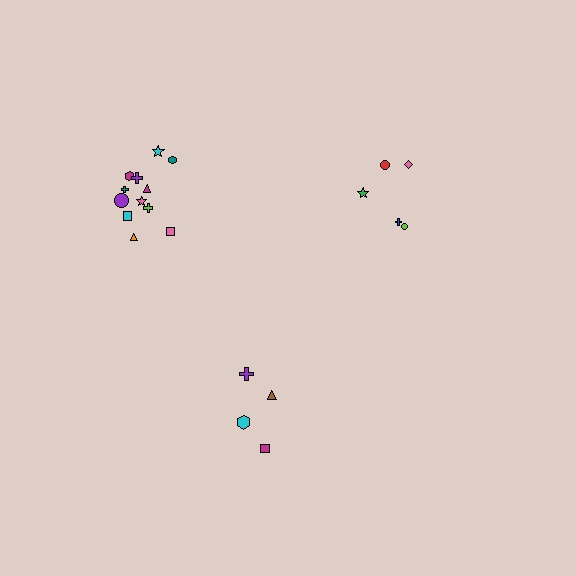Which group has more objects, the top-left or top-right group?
The top-left group.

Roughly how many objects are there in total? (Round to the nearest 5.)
Roughly 20 objects in total.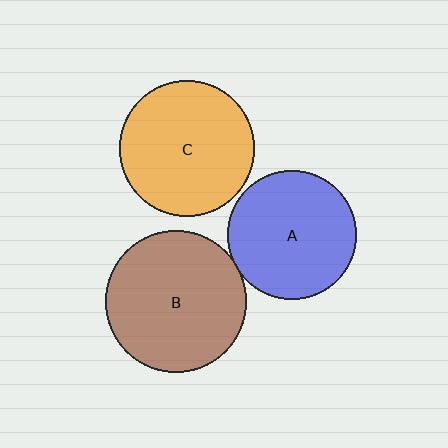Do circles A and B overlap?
Yes.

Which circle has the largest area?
Circle B (brown).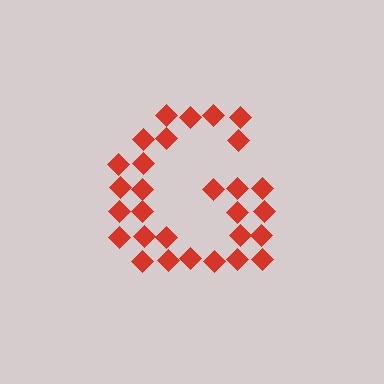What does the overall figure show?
The overall figure shows the letter G.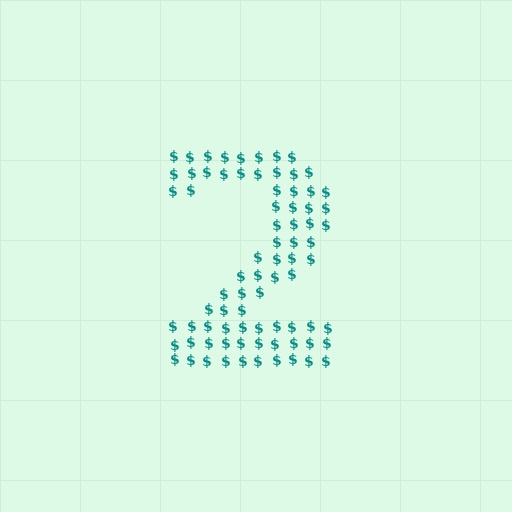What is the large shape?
The large shape is the digit 2.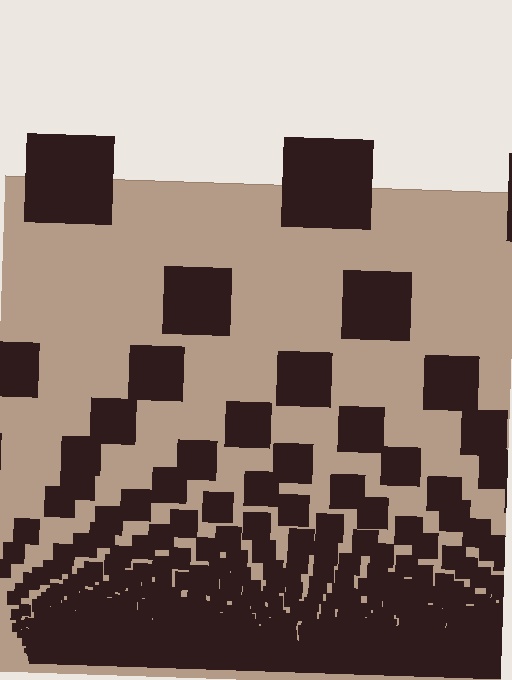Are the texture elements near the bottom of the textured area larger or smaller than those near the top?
Smaller. The gradient is inverted — elements near the bottom are smaller and denser.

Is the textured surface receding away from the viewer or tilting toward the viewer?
The surface appears to tilt toward the viewer. Texture elements get larger and sparser toward the top.